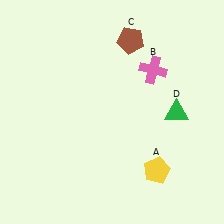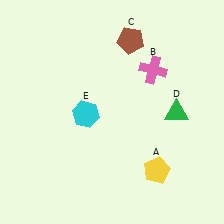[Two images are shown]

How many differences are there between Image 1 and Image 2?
There is 1 difference between the two images.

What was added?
A cyan hexagon (E) was added in Image 2.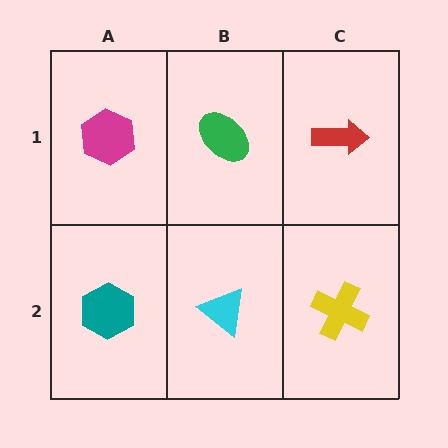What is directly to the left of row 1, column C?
A green ellipse.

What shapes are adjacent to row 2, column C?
A red arrow (row 1, column C), a cyan triangle (row 2, column B).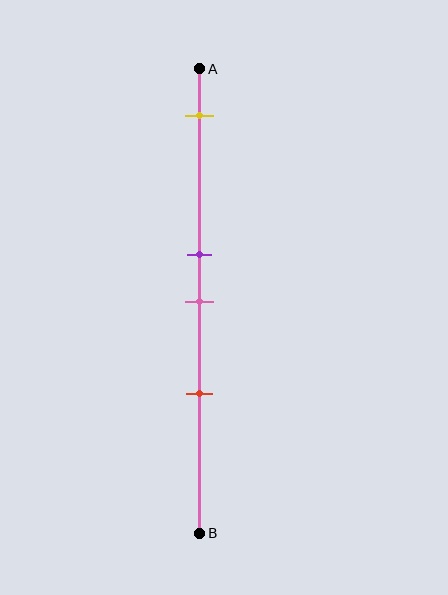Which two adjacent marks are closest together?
The purple and pink marks are the closest adjacent pair.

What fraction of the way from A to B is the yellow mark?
The yellow mark is approximately 10% (0.1) of the way from A to B.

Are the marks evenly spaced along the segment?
No, the marks are not evenly spaced.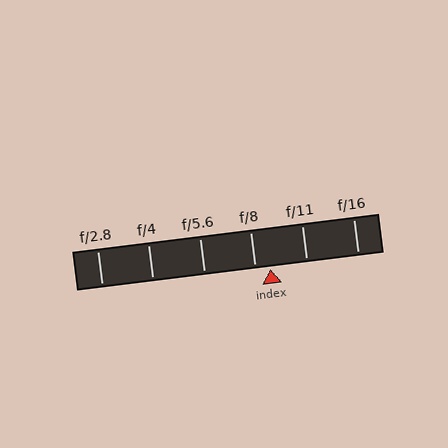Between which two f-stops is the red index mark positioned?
The index mark is between f/8 and f/11.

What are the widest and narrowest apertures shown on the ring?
The widest aperture shown is f/2.8 and the narrowest is f/16.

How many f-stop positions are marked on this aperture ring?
There are 6 f-stop positions marked.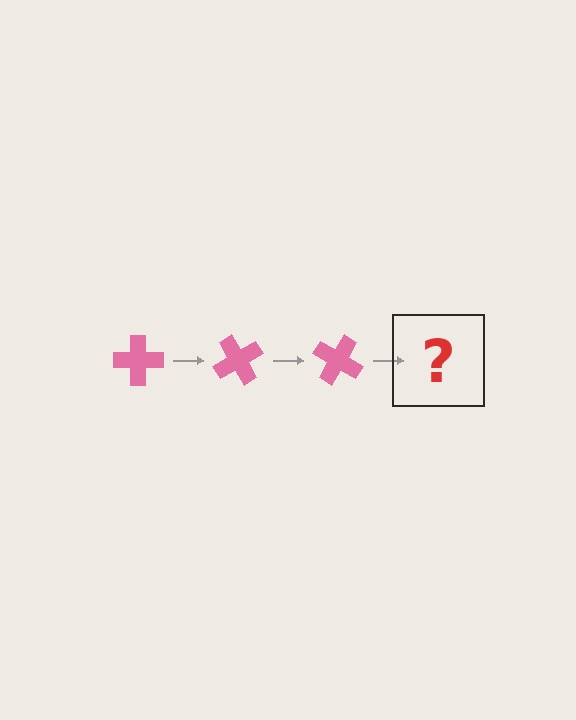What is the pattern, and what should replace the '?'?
The pattern is that the cross rotates 60 degrees each step. The '?' should be a pink cross rotated 180 degrees.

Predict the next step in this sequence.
The next step is a pink cross rotated 180 degrees.